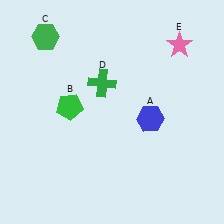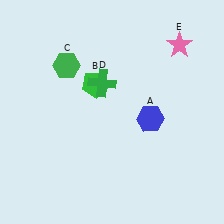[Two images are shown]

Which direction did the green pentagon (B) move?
The green pentagon (B) moved right.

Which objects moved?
The objects that moved are: the green pentagon (B), the green hexagon (C).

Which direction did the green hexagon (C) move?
The green hexagon (C) moved down.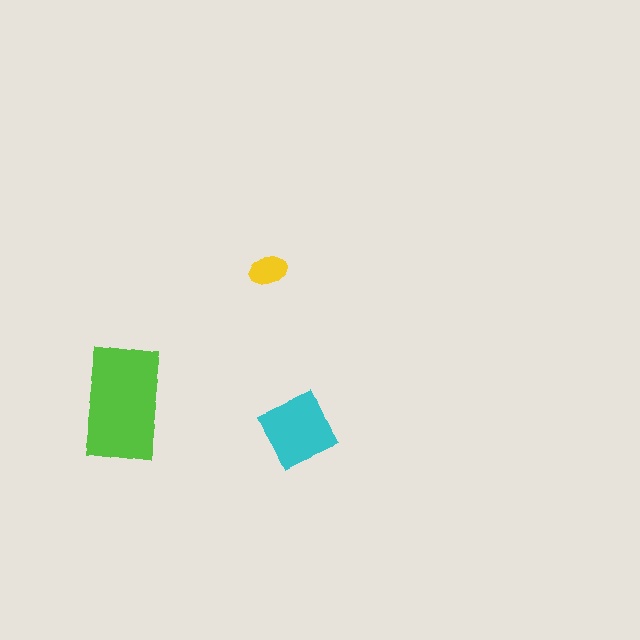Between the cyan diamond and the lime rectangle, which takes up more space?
The lime rectangle.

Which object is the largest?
The lime rectangle.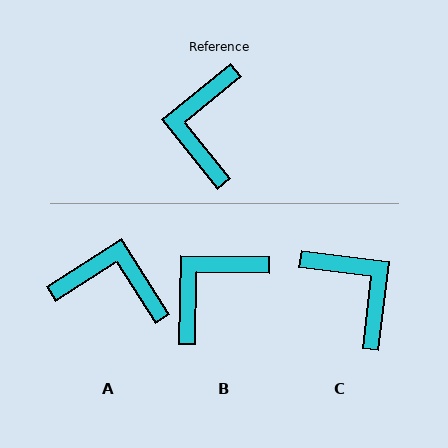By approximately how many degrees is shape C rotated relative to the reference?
Approximately 136 degrees clockwise.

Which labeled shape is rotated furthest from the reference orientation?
C, about 136 degrees away.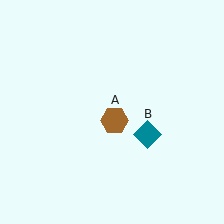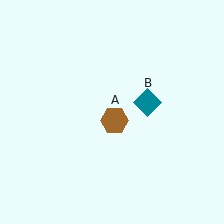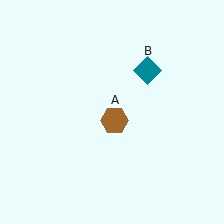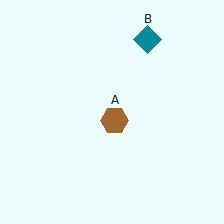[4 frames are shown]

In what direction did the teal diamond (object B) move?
The teal diamond (object B) moved up.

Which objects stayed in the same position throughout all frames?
Brown hexagon (object A) remained stationary.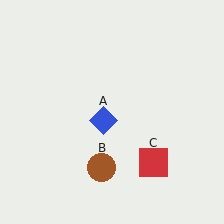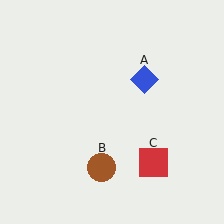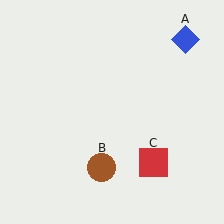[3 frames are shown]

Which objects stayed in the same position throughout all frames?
Brown circle (object B) and red square (object C) remained stationary.